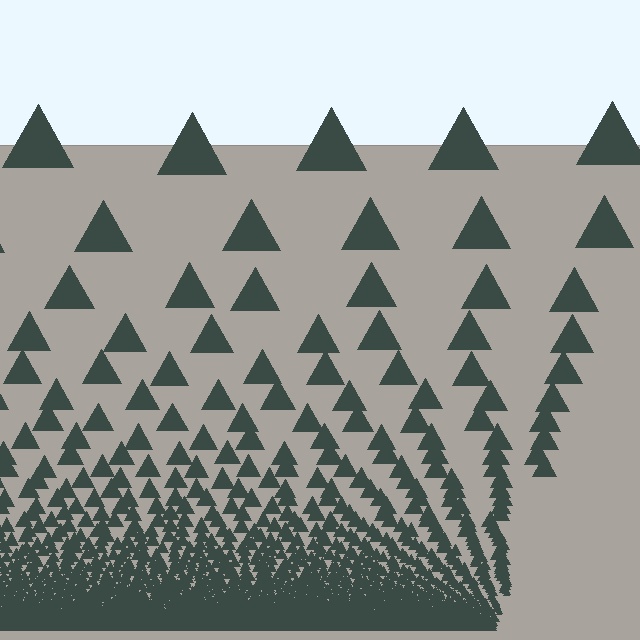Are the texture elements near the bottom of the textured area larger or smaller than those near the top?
Smaller. The gradient is inverted — elements near the bottom are smaller and denser.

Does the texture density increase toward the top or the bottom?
Density increases toward the bottom.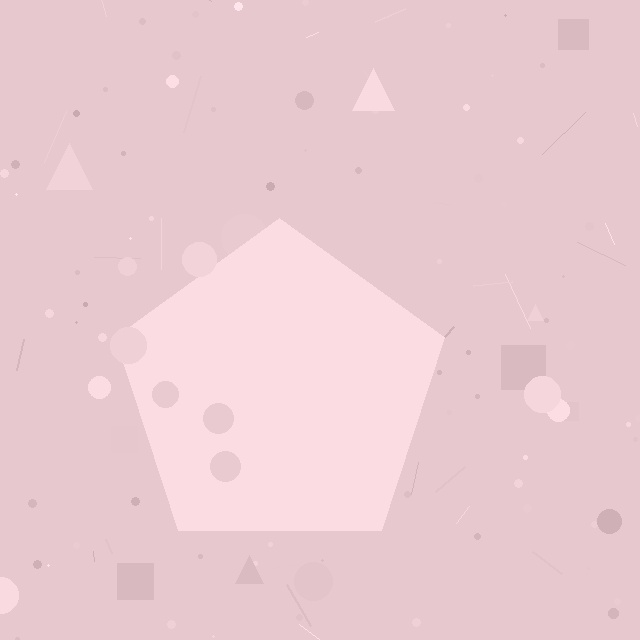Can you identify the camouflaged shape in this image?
The camouflaged shape is a pentagon.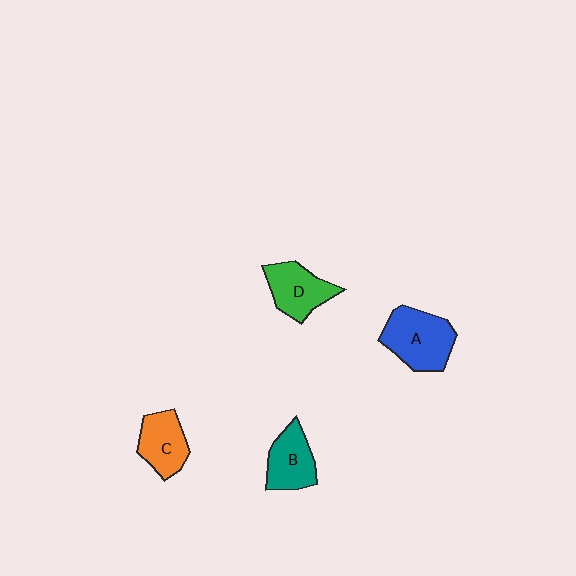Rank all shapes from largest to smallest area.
From largest to smallest: A (blue), D (green), B (teal), C (orange).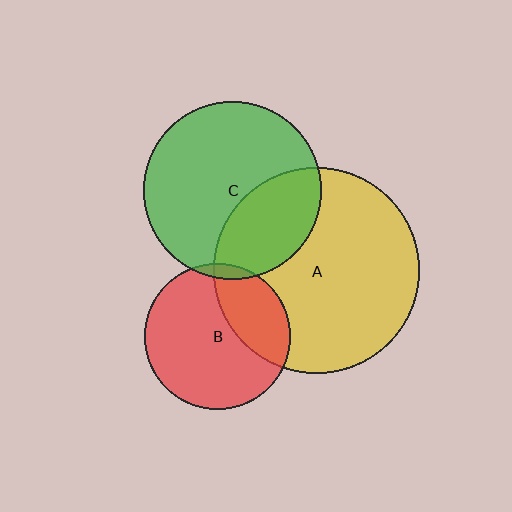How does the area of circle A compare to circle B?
Approximately 2.0 times.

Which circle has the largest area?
Circle A (yellow).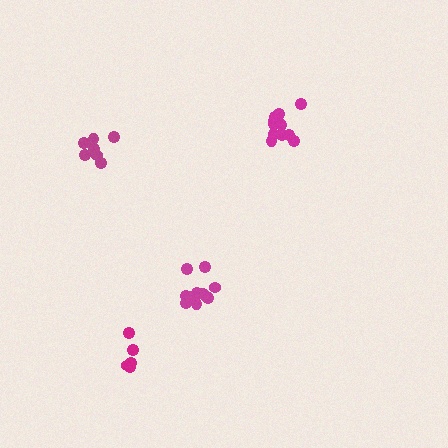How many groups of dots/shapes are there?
There are 4 groups.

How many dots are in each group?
Group 1: 7 dots, Group 2: 11 dots, Group 3: 5 dots, Group 4: 11 dots (34 total).